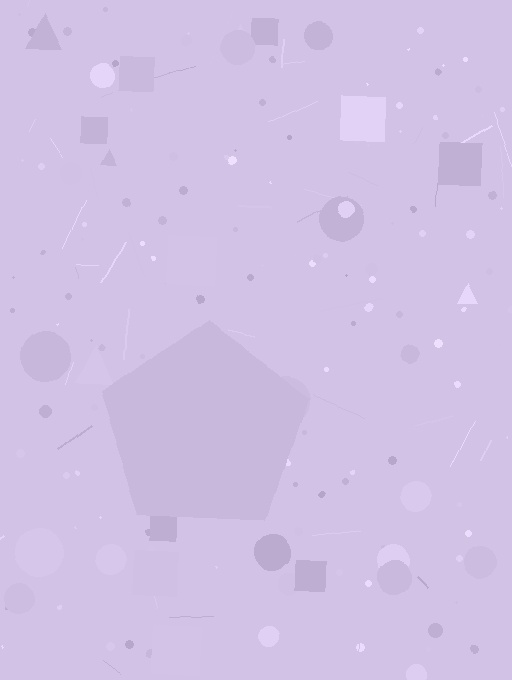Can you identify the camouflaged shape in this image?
The camouflaged shape is a pentagon.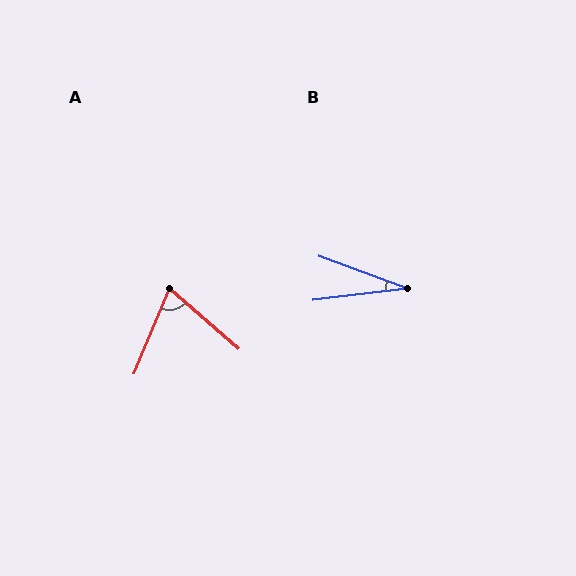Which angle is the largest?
A, at approximately 71 degrees.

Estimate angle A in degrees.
Approximately 71 degrees.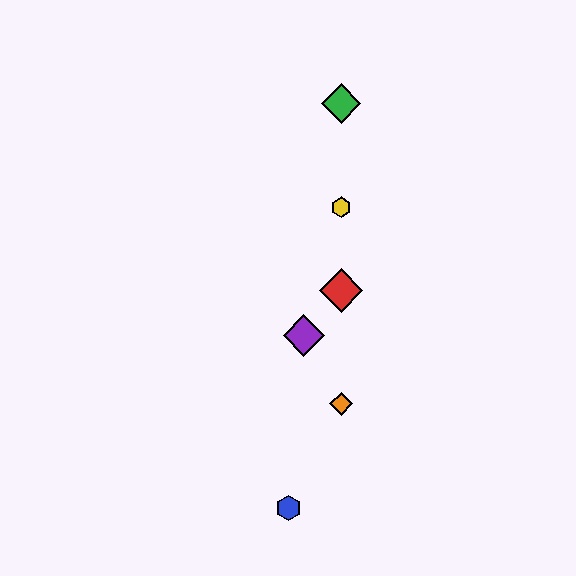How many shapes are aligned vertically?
4 shapes (the red diamond, the green diamond, the yellow hexagon, the orange diamond) are aligned vertically.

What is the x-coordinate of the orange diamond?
The orange diamond is at x≈341.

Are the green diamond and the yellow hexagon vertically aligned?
Yes, both are at x≈341.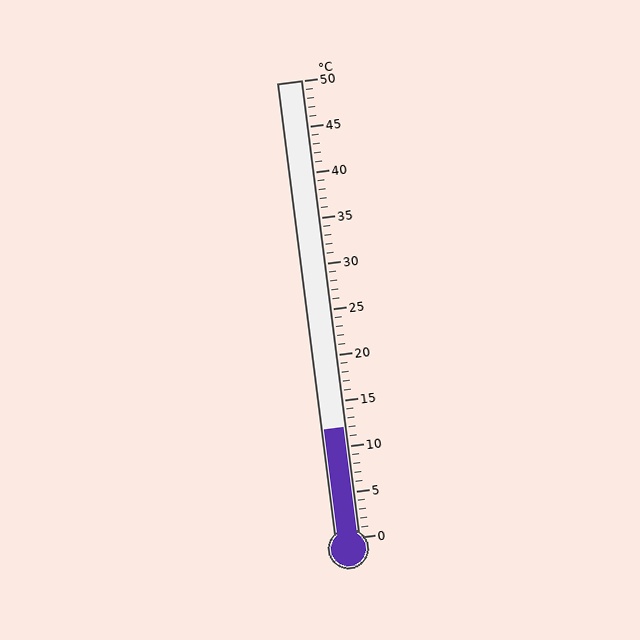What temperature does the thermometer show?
The thermometer shows approximately 12°C.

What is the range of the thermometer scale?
The thermometer scale ranges from 0°C to 50°C.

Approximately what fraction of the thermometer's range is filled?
The thermometer is filled to approximately 25% of its range.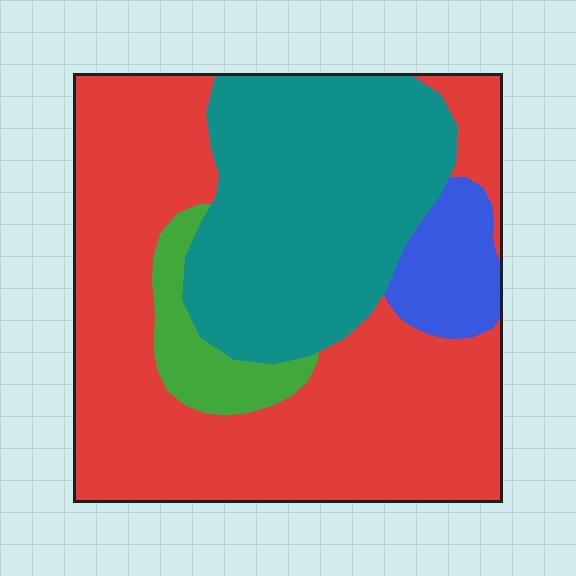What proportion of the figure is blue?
Blue takes up less than a quarter of the figure.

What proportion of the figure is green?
Green takes up less than a quarter of the figure.